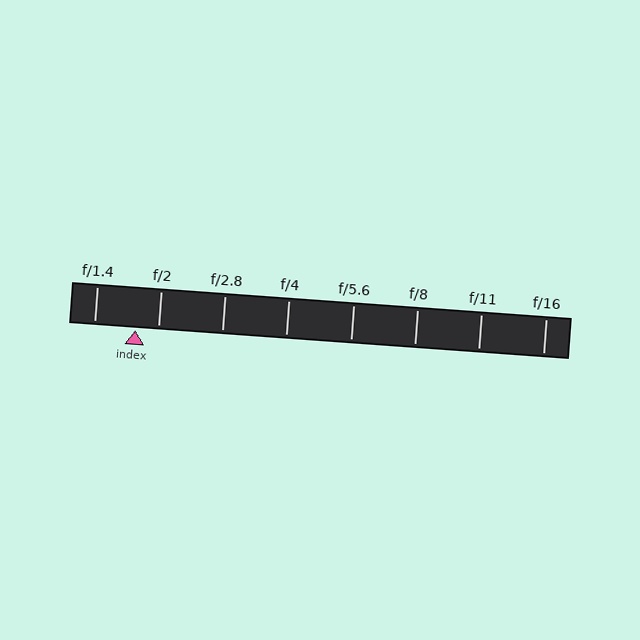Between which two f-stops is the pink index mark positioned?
The index mark is between f/1.4 and f/2.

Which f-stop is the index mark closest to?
The index mark is closest to f/2.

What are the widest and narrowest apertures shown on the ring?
The widest aperture shown is f/1.4 and the narrowest is f/16.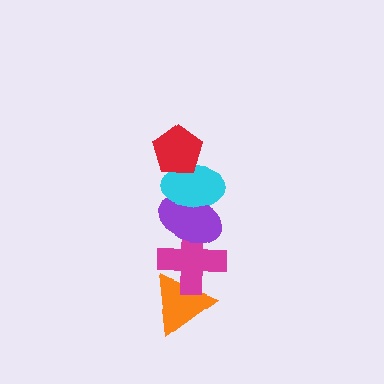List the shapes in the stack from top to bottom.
From top to bottom: the red pentagon, the cyan ellipse, the purple ellipse, the magenta cross, the orange triangle.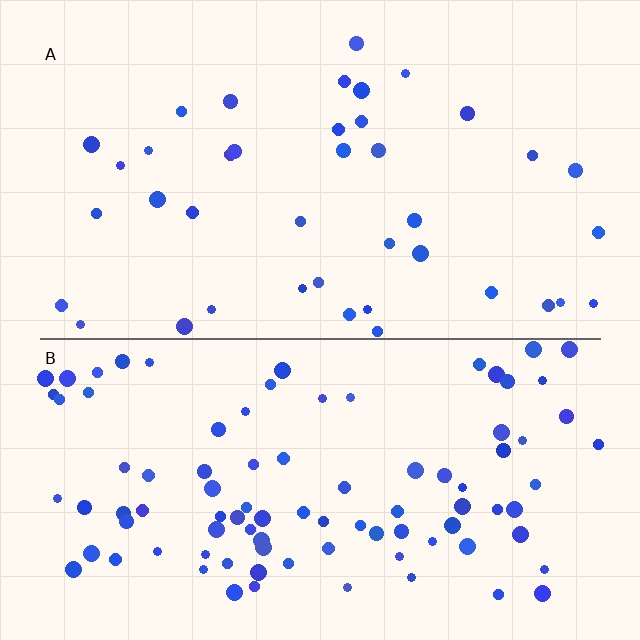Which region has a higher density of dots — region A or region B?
B (the bottom).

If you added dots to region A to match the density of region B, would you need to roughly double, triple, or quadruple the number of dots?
Approximately double.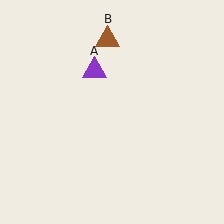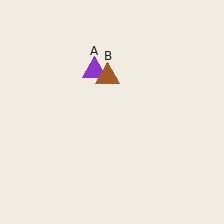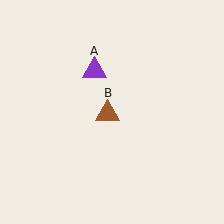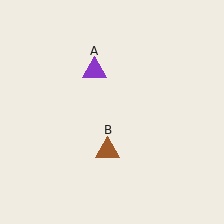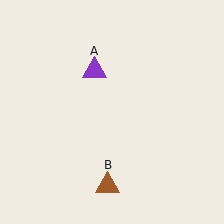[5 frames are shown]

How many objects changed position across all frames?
1 object changed position: brown triangle (object B).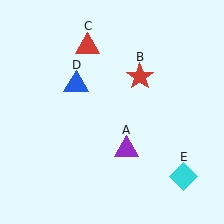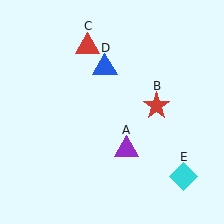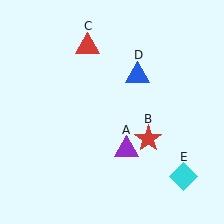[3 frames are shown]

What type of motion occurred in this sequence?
The red star (object B), blue triangle (object D) rotated clockwise around the center of the scene.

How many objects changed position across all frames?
2 objects changed position: red star (object B), blue triangle (object D).